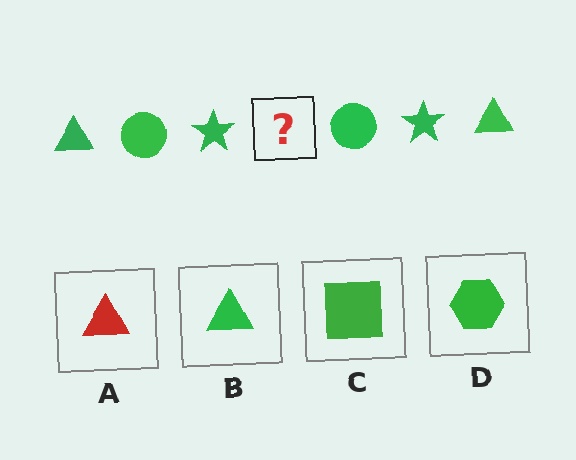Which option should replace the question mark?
Option B.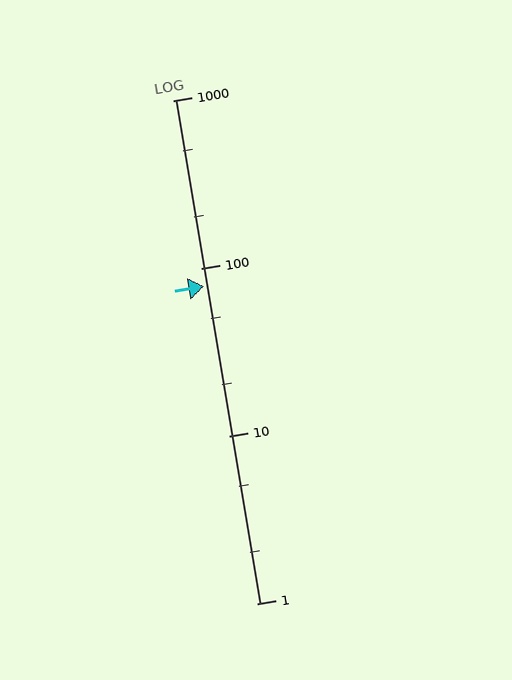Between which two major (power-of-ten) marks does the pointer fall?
The pointer is between 10 and 100.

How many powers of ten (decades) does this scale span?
The scale spans 3 decades, from 1 to 1000.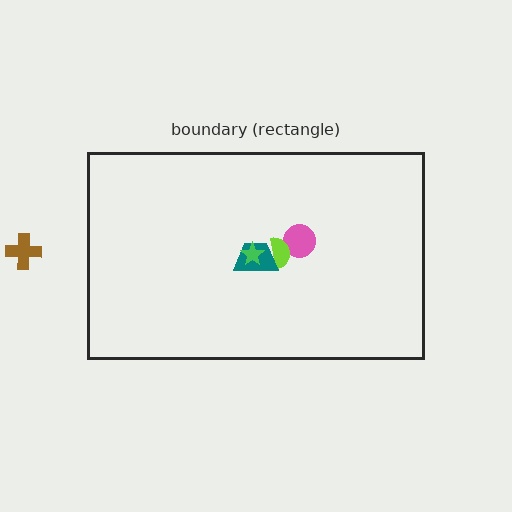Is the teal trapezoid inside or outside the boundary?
Inside.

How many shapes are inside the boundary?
4 inside, 1 outside.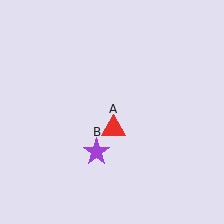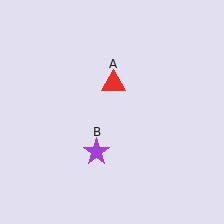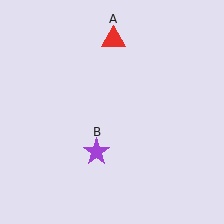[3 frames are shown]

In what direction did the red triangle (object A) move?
The red triangle (object A) moved up.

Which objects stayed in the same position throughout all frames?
Purple star (object B) remained stationary.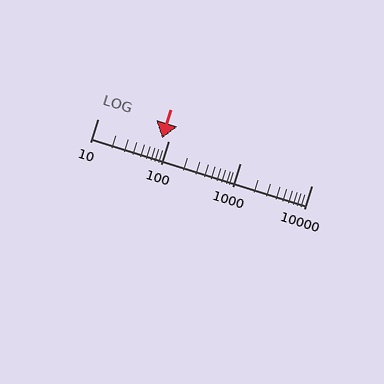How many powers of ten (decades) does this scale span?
The scale spans 3 decades, from 10 to 10000.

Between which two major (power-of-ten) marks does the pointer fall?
The pointer is between 10 and 100.